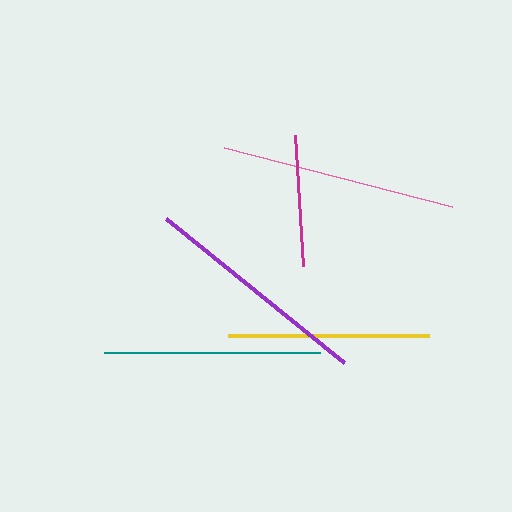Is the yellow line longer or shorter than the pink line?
The pink line is longer than the yellow line.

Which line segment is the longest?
The pink line is the longest at approximately 236 pixels.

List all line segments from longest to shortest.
From longest to shortest: pink, purple, teal, yellow, magenta.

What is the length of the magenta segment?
The magenta segment is approximately 131 pixels long.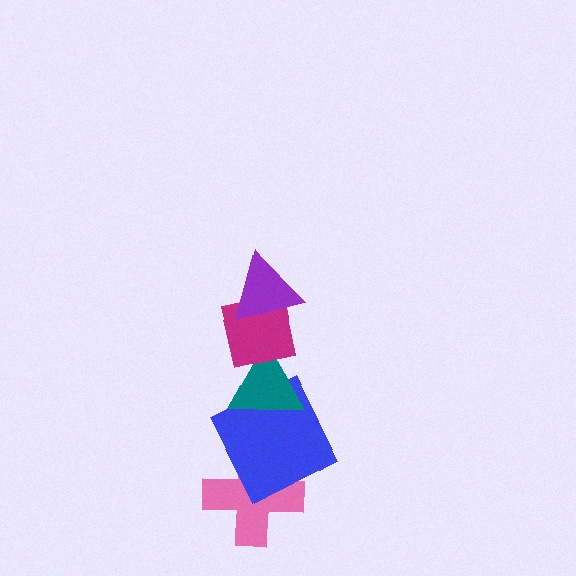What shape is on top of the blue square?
The teal triangle is on top of the blue square.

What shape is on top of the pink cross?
The blue square is on top of the pink cross.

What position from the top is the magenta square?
The magenta square is 2nd from the top.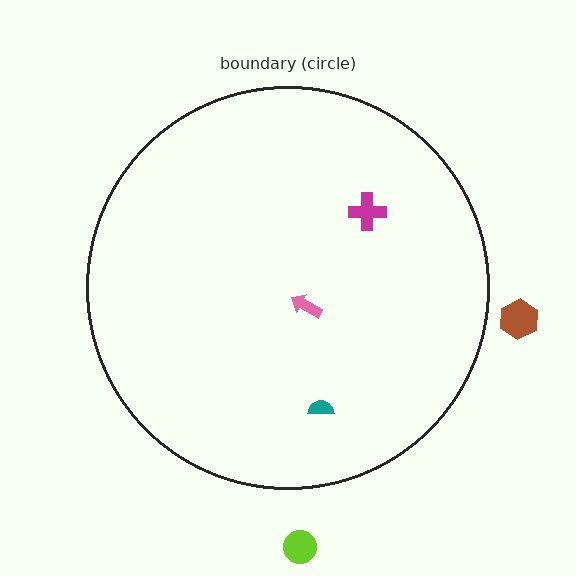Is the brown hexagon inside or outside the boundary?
Outside.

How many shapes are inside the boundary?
3 inside, 2 outside.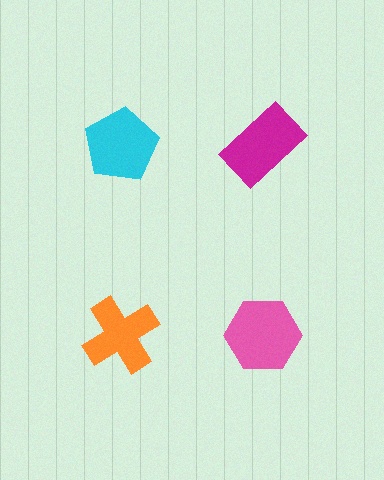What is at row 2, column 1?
An orange cross.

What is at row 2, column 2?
A pink hexagon.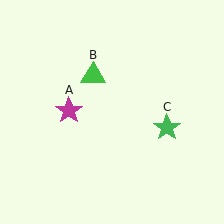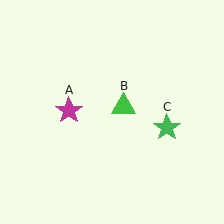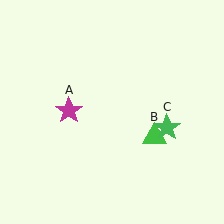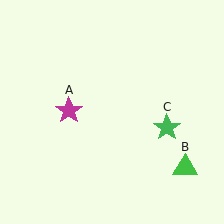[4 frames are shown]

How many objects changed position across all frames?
1 object changed position: green triangle (object B).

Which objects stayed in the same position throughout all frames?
Magenta star (object A) and green star (object C) remained stationary.